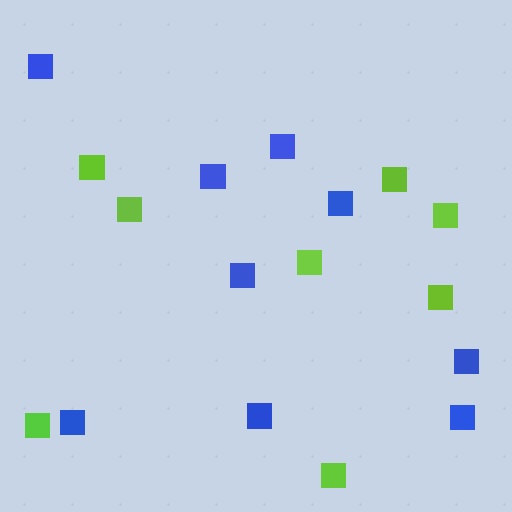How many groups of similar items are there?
There are 2 groups: one group of lime squares (8) and one group of blue squares (9).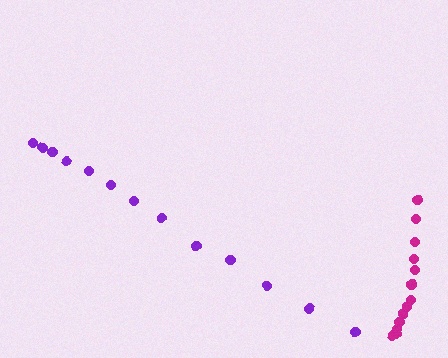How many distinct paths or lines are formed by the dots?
There are 2 distinct paths.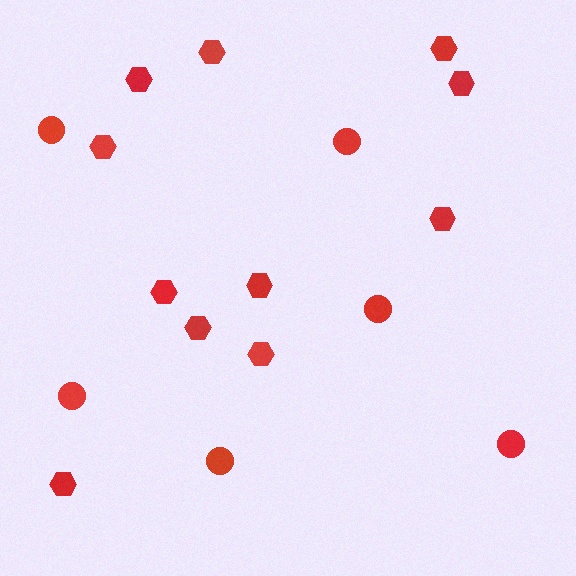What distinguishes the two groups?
There are 2 groups: one group of hexagons (11) and one group of circles (6).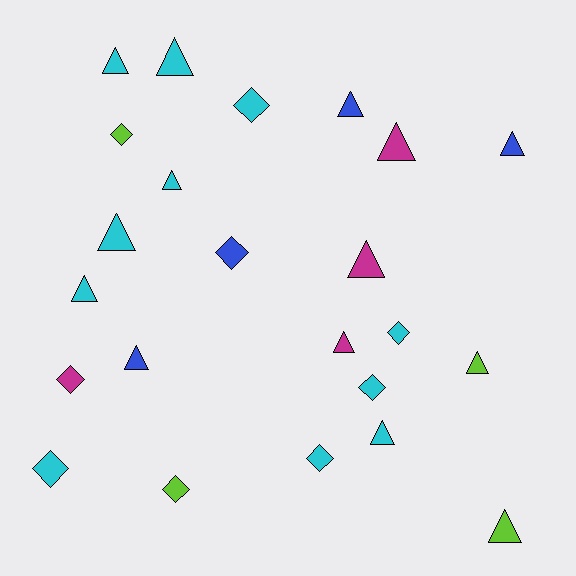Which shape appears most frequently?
Triangle, with 14 objects.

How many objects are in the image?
There are 23 objects.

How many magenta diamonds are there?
There is 1 magenta diamond.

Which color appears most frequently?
Cyan, with 11 objects.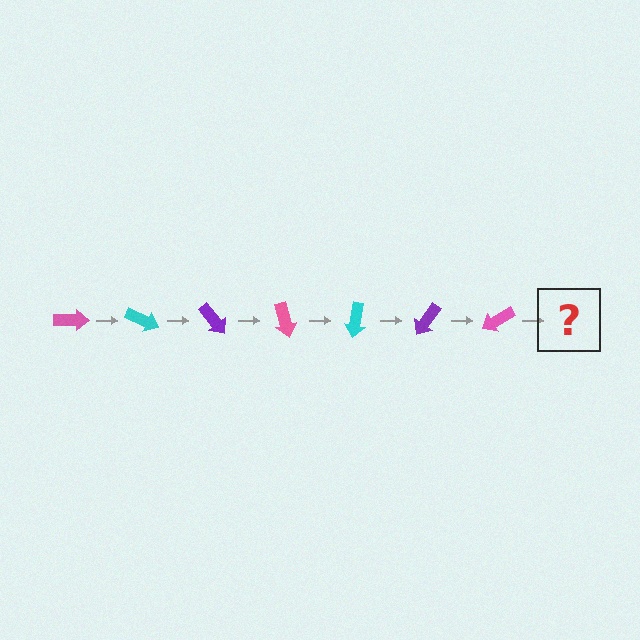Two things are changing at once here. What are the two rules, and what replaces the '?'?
The two rules are that it rotates 25 degrees each step and the color cycles through pink, cyan, and purple. The '?' should be a cyan arrow, rotated 175 degrees from the start.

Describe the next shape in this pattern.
It should be a cyan arrow, rotated 175 degrees from the start.